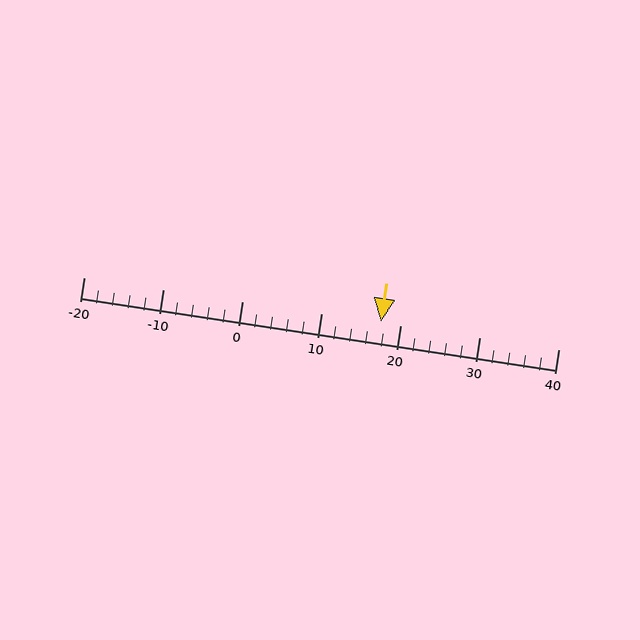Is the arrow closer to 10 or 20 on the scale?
The arrow is closer to 20.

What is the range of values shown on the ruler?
The ruler shows values from -20 to 40.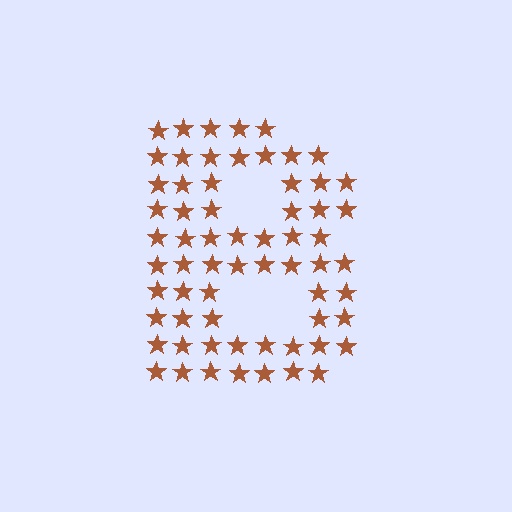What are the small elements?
The small elements are stars.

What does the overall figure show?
The overall figure shows the letter B.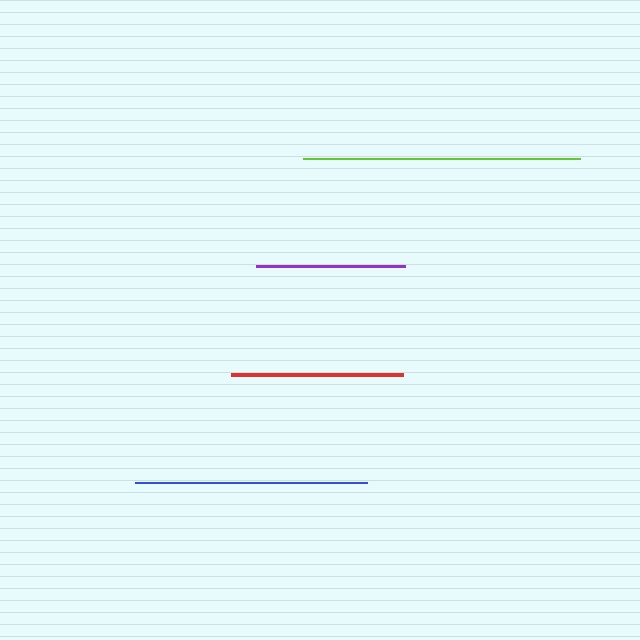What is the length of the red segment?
The red segment is approximately 171 pixels long.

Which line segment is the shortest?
The purple line is the shortest at approximately 149 pixels.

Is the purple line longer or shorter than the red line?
The red line is longer than the purple line.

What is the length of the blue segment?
The blue segment is approximately 232 pixels long.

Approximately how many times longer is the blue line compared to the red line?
The blue line is approximately 1.4 times the length of the red line.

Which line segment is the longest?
The lime line is the longest at approximately 277 pixels.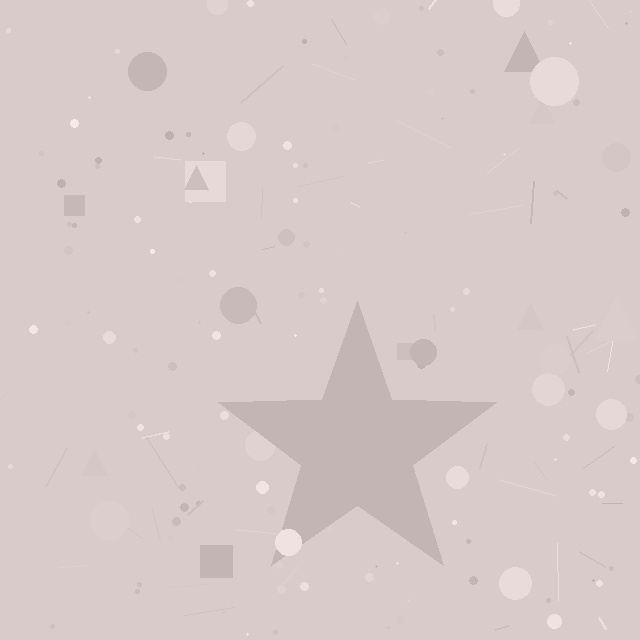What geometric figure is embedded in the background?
A star is embedded in the background.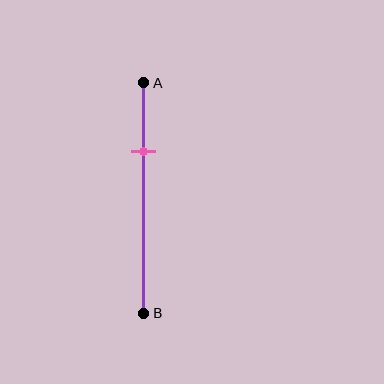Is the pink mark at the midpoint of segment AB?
No, the mark is at about 30% from A, not at the 50% midpoint.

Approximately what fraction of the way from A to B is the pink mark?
The pink mark is approximately 30% of the way from A to B.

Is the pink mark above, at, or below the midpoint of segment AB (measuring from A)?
The pink mark is above the midpoint of segment AB.